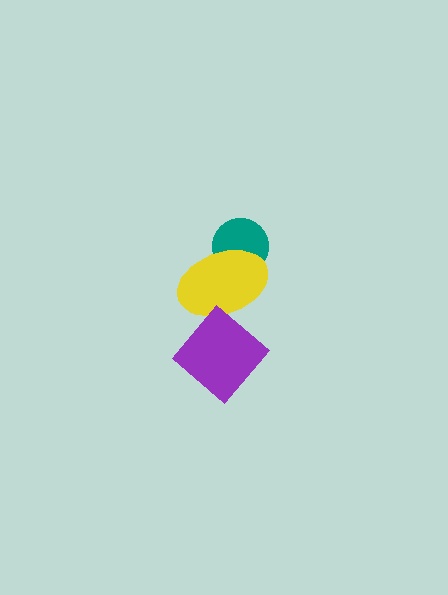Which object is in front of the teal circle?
The yellow ellipse is in front of the teal circle.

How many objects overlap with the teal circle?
1 object overlaps with the teal circle.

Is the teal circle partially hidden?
Yes, it is partially covered by another shape.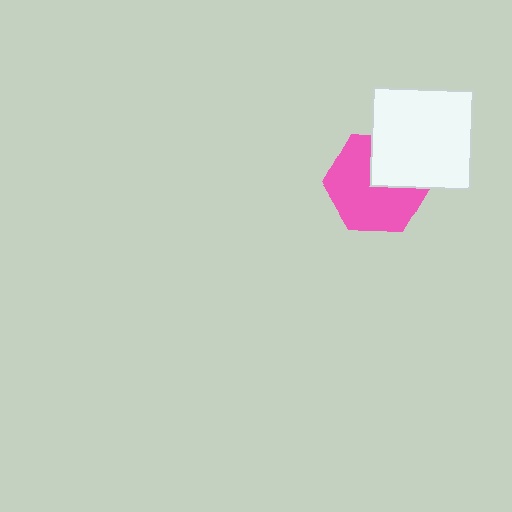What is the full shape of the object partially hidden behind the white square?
The partially hidden object is a pink hexagon.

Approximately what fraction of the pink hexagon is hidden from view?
Roughly 32% of the pink hexagon is hidden behind the white square.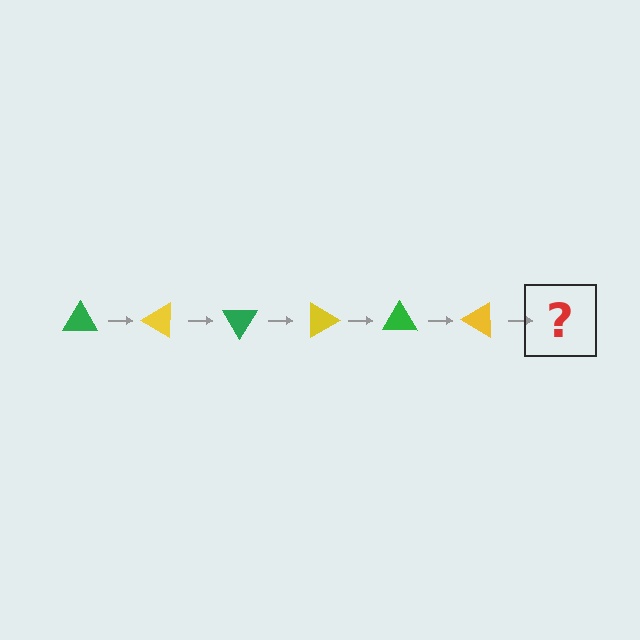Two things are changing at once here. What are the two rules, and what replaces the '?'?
The two rules are that it rotates 30 degrees each step and the color cycles through green and yellow. The '?' should be a green triangle, rotated 180 degrees from the start.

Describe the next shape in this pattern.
It should be a green triangle, rotated 180 degrees from the start.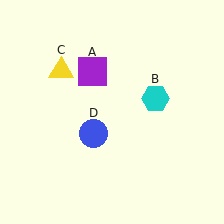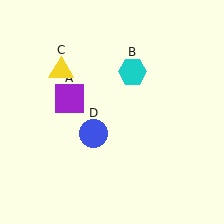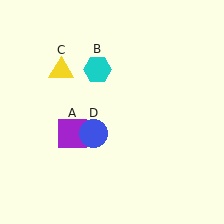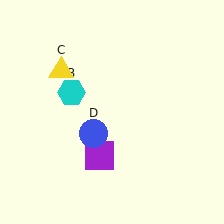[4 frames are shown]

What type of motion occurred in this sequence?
The purple square (object A), cyan hexagon (object B) rotated counterclockwise around the center of the scene.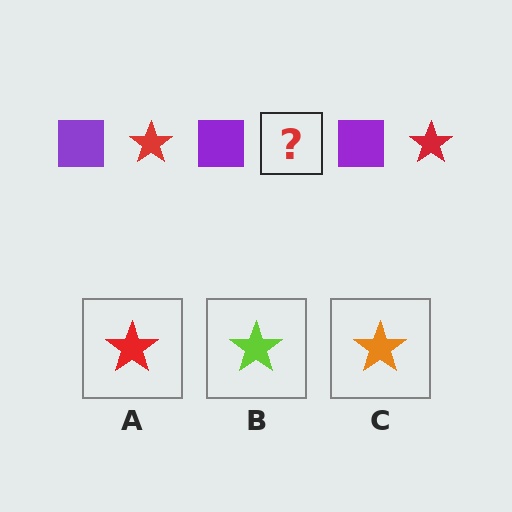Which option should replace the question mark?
Option A.